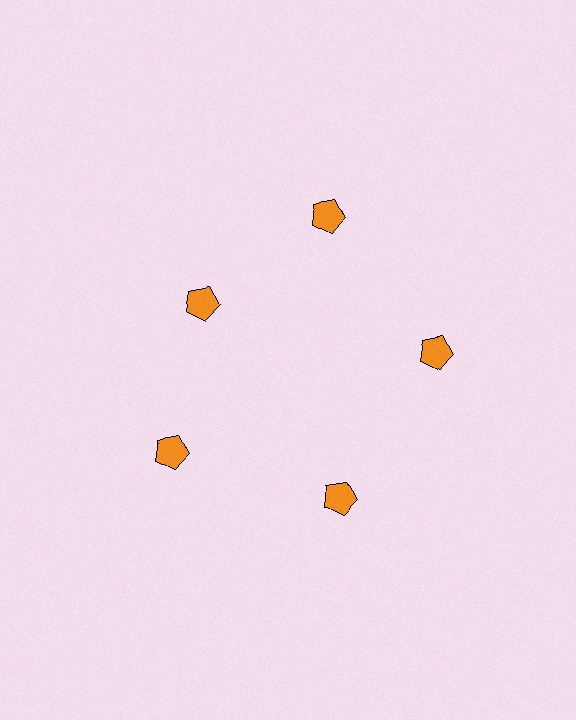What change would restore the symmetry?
The symmetry would be restored by moving it outward, back onto the ring so that all 5 pentagons sit at equal angles and equal distance from the center.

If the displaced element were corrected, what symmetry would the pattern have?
It would have 5-fold rotational symmetry — the pattern would map onto itself every 72 degrees.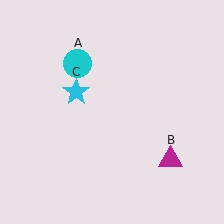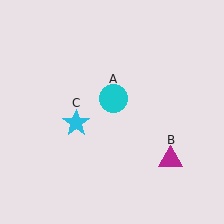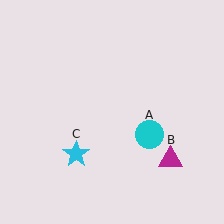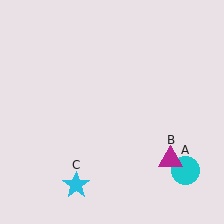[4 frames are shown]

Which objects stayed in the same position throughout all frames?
Magenta triangle (object B) remained stationary.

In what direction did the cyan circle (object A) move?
The cyan circle (object A) moved down and to the right.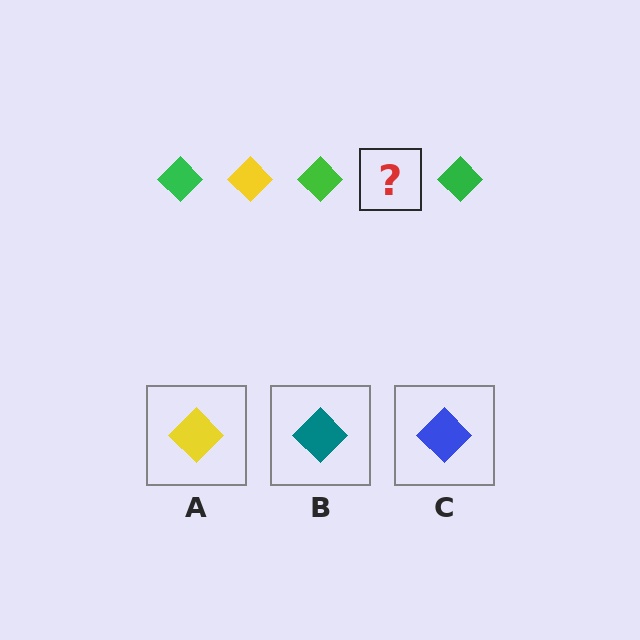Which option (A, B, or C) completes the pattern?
A.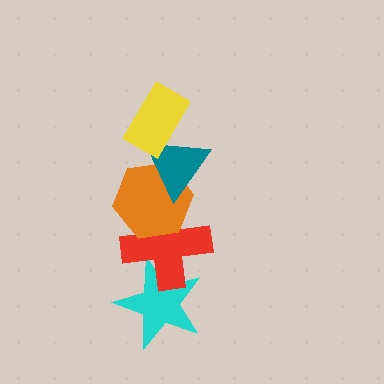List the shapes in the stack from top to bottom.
From top to bottom: the yellow rectangle, the teal triangle, the orange hexagon, the red cross, the cyan star.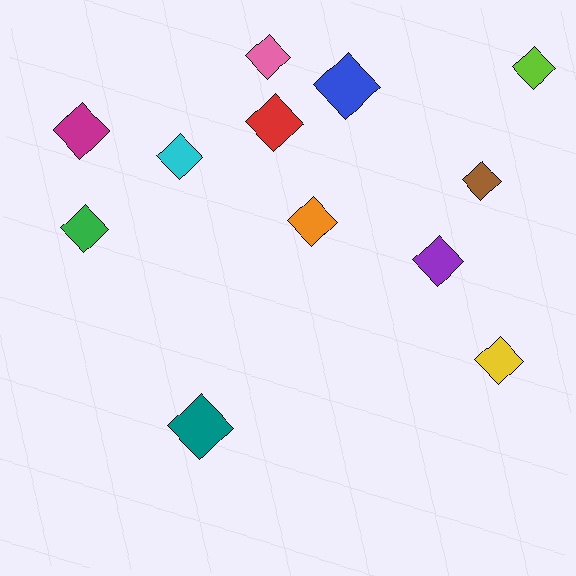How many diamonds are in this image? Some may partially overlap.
There are 12 diamonds.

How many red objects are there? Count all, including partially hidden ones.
There is 1 red object.